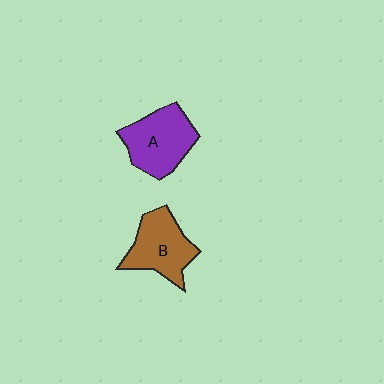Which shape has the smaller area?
Shape B (brown).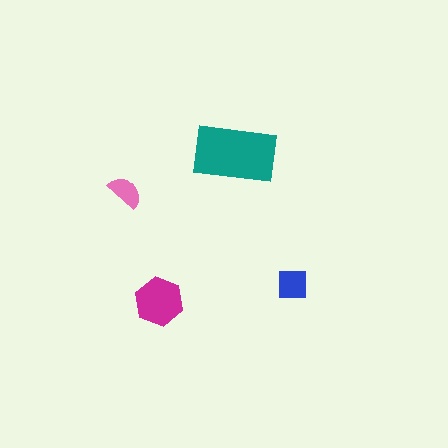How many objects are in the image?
There are 4 objects in the image.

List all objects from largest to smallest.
The teal rectangle, the magenta hexagon, the blue square, the pink semicircle.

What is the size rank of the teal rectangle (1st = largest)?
1st.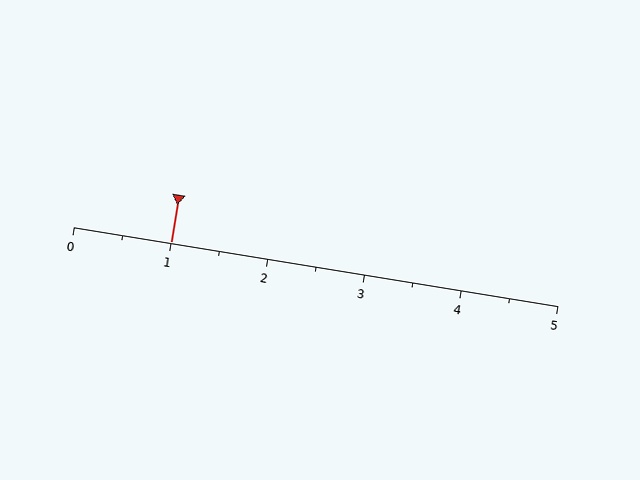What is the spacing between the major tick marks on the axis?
The major ticks are spaced 1 apart.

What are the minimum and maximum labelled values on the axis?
The axis runs from 0 to 5.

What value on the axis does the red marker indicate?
The marker indicates approximately 1.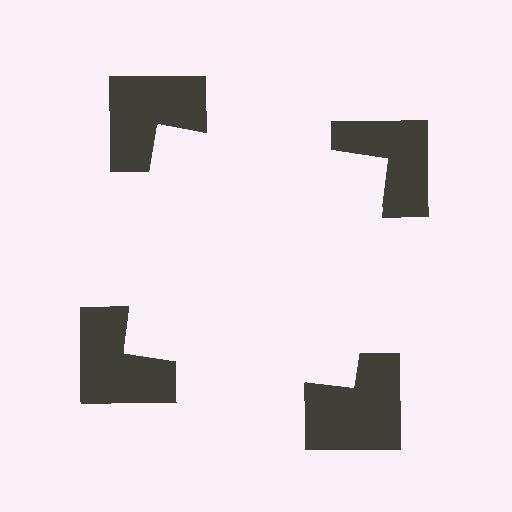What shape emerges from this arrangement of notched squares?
An illusory square — its edges are inferred from the aligned wedge cuts in the notched squares, not physically drawn.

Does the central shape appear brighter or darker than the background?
It typically appears slightly brighter than the background, even though no actual brightness change is drawn.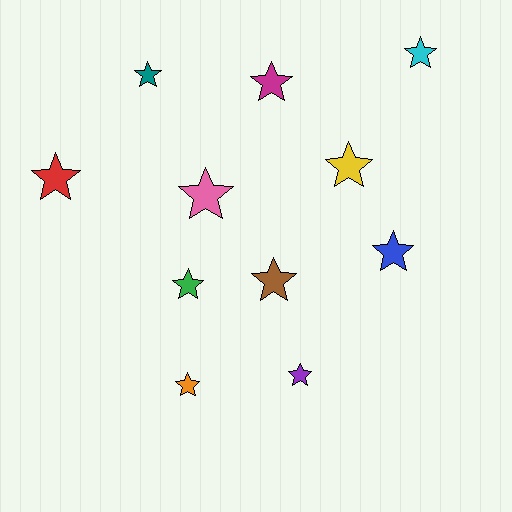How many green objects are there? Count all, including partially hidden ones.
There is 1 green object.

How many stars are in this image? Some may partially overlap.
There are 11 stars.